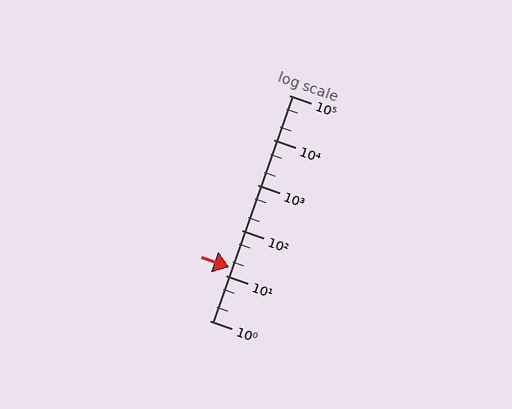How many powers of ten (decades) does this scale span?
The scale spans 5 decades, from 1 to 100000.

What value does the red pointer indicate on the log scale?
The pointer indicates approximately 15.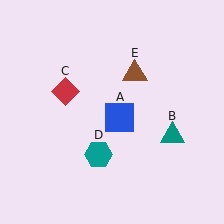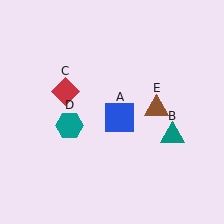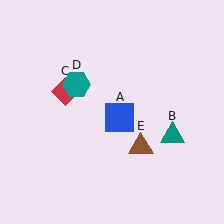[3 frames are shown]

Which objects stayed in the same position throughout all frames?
Blue square (object A) and teal triangle (object B) and red diamond (object C) remained stationary.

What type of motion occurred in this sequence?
The teal hexagon (object D), brown triangle (object E) rotated clockwise around the center of the scene.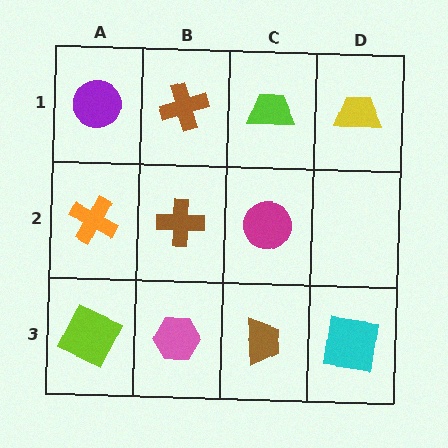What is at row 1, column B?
A brown cross.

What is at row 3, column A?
A lime square.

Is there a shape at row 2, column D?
No, that cell is empty.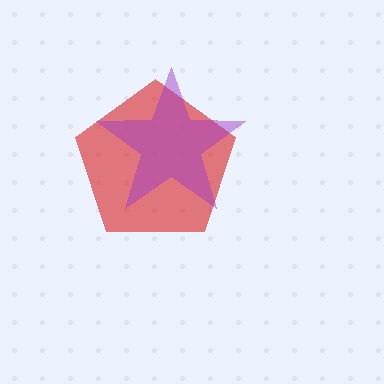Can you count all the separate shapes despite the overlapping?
Yes, there are 2 separate shapes.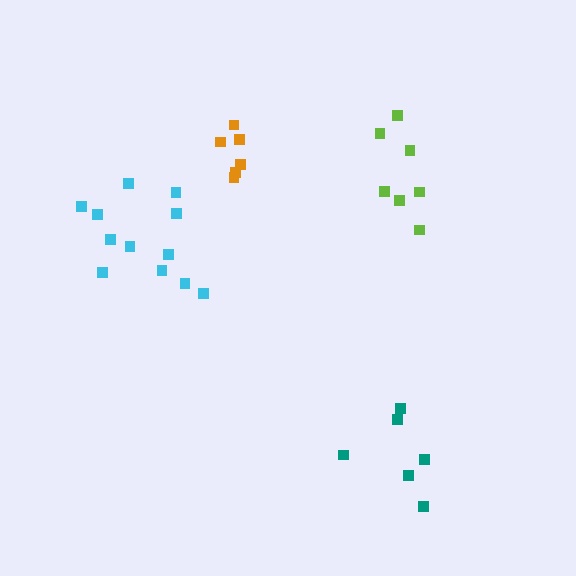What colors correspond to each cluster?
The clusters are colored: cyan, teal, lime, orange.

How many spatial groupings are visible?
There are 4 spatial groupings.